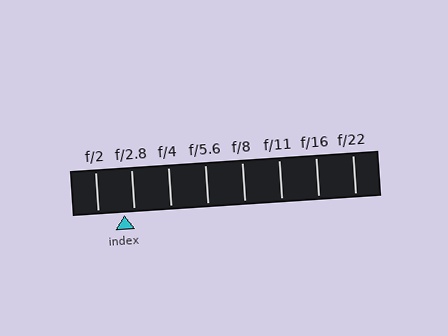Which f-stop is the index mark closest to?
The index mark is closest to f/2.8.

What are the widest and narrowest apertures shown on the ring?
The widest aperture shown is f/2 and the narrowest is f/22.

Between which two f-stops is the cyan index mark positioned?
The index mark is between f/2 and f/2.8.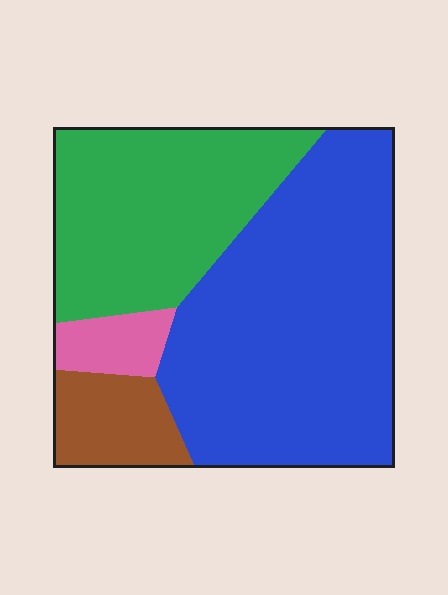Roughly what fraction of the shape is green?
Green takes up about one third (1/3) of the shape.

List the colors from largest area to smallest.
From largest to smallest: blue, green, brown, pink.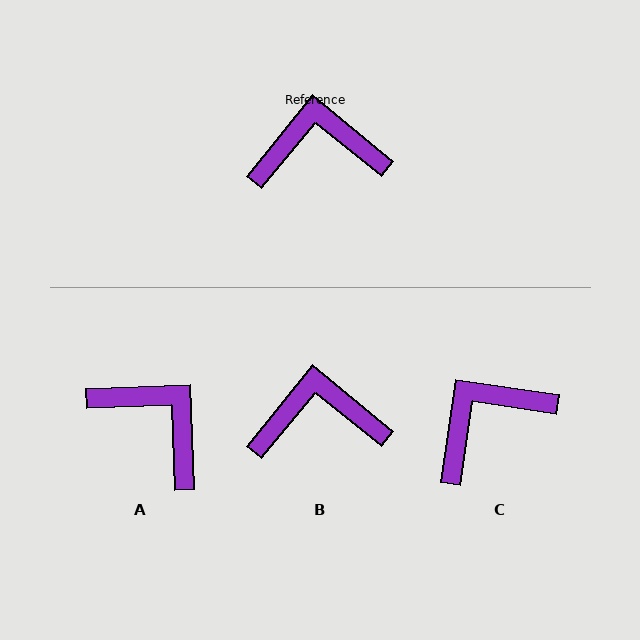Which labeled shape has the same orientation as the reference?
B.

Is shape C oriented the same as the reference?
No, it is off by about 31 degrees.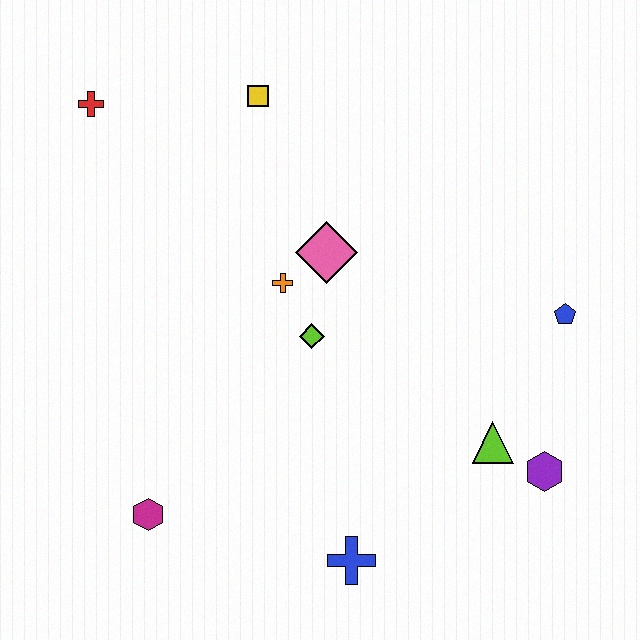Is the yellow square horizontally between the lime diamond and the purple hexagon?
No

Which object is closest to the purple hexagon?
The lime triangle is closest to the purple hexagon.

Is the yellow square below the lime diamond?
No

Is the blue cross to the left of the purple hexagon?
Yes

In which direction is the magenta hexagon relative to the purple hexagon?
The magenta hexagon is to the left of the purple hexagon.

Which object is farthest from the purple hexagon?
The red cross is farthest from the purple hexagon.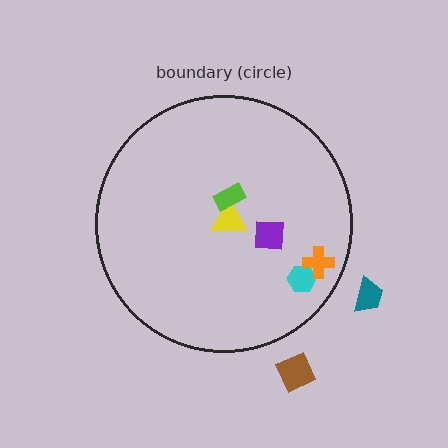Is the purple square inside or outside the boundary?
Inside.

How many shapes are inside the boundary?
5 inside, 2 outside.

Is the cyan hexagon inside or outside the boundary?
Inside.